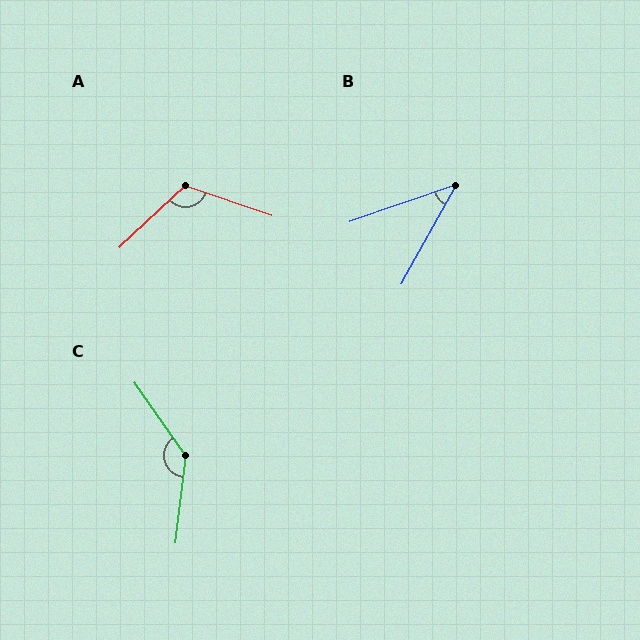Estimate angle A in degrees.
Approximately 118 degrees.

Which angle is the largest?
C, at approximately 138 degrees.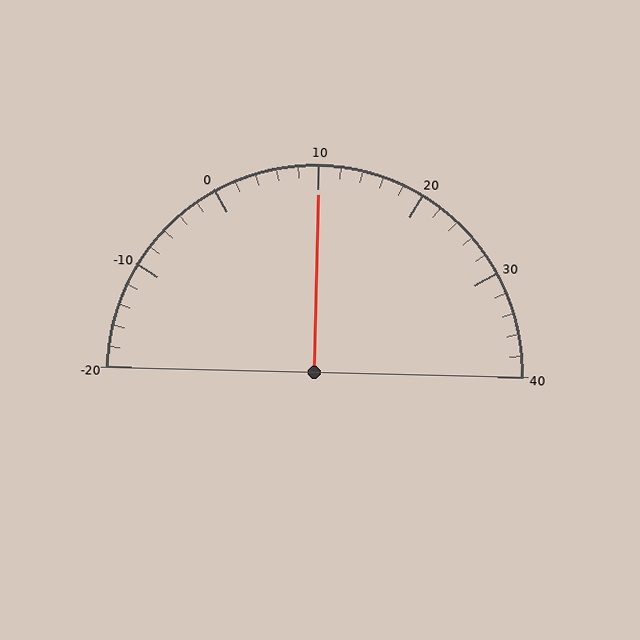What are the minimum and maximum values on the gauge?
The gauge ranges from -20 to 40.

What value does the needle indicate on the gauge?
The needle indicates approximately 10.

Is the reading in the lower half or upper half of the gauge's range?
The reading is in the upper half of the range (-20 to 40).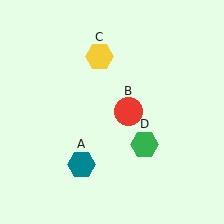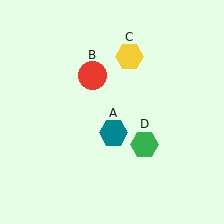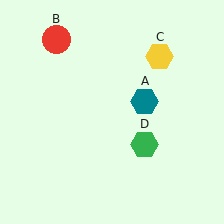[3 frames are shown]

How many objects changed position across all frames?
3 objects changed position: teal hexagon (object A), red circle (object B), yellow hexagon (object C).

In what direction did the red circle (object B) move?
The red circle (object B) moved up and to the left.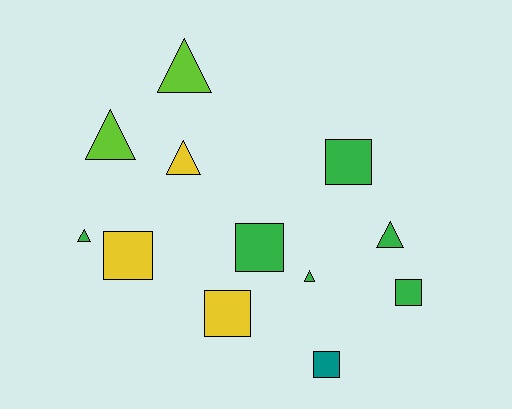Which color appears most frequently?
Green, with 6 objects.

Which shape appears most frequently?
Square, with 6 objects.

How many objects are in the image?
There are 12 objects.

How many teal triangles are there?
There are no teal triangles.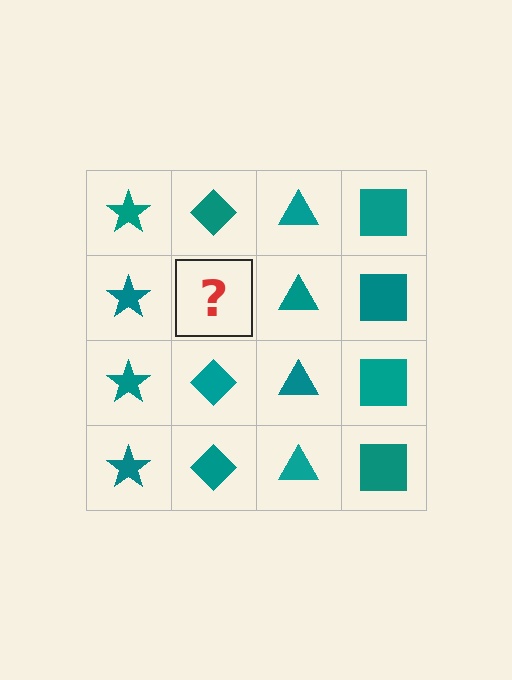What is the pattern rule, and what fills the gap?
The rule is that each column has a consistent shape. The gap should be filled with a teal diamond.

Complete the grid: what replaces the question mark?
The question mark should be replaced with a teal diamond.